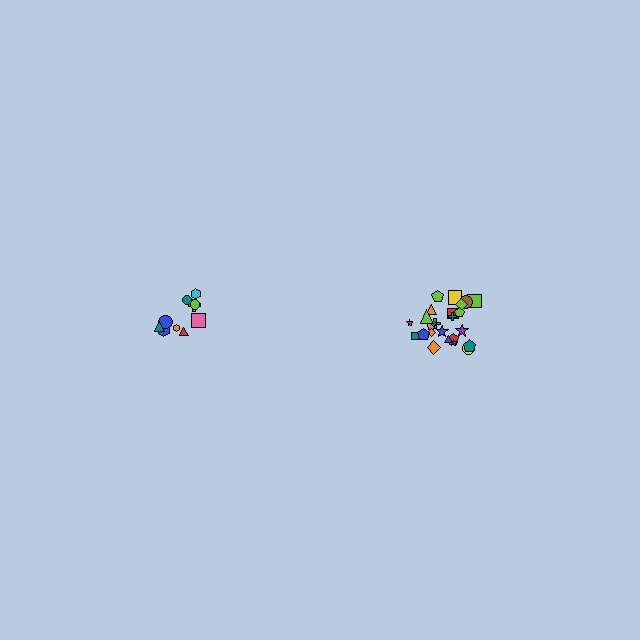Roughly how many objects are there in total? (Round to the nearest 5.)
Roughly 35 objects in total.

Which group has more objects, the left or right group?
The right group.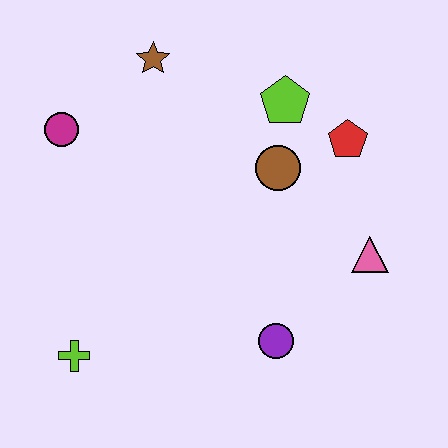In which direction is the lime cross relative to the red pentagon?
The lime cross is to the left of the red pentagon.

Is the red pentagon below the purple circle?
No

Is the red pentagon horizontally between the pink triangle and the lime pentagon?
Yes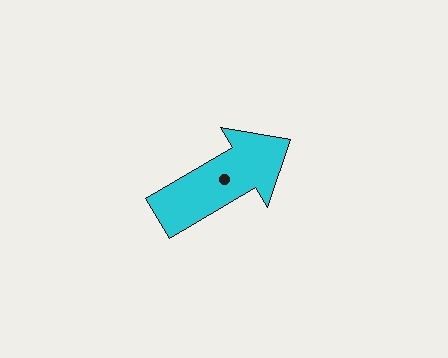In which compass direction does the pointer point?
Northeast.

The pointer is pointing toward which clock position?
Roughly 2 o'clock.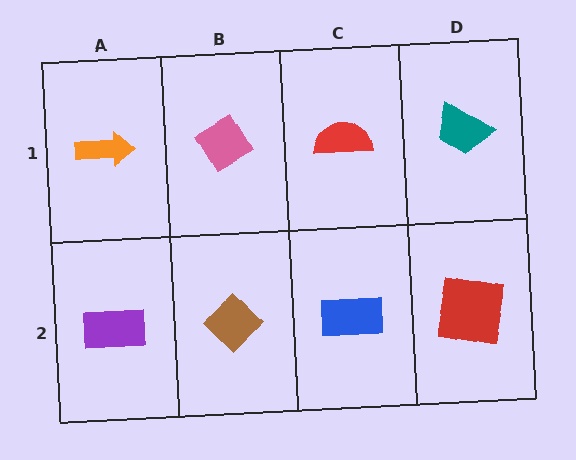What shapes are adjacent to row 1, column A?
A purple rectangle (row 2, column A), a pink diamond (row 1, column B).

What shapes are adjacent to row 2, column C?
A red semicircle (row 1, column C), a brown diamond (row 2, column B), a red square (row 2, column D).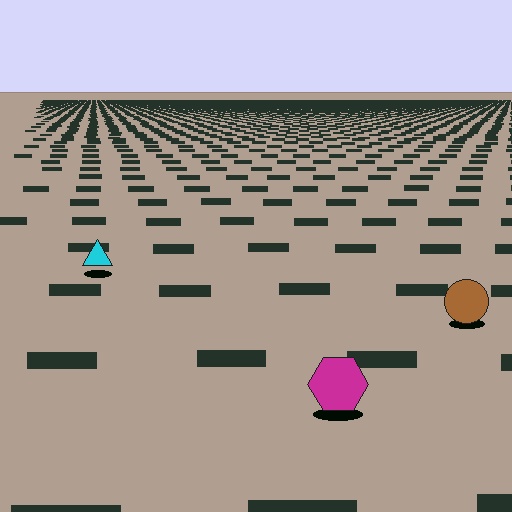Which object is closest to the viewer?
The magenta hexagon is closest. The texture marks near it are larger and more spread out.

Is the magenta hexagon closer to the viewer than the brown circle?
Yes. The magenta hexagon is closer — you can tell from the texture gradient: the ground texture is coarser near it.